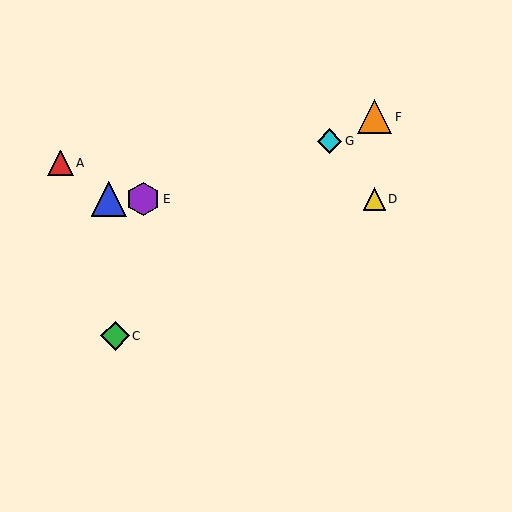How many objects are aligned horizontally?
3 objects (B, D, E) are aligned horizontally.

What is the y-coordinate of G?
Object G is at y≈141.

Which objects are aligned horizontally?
Objects B, D, E are aligned horizontally.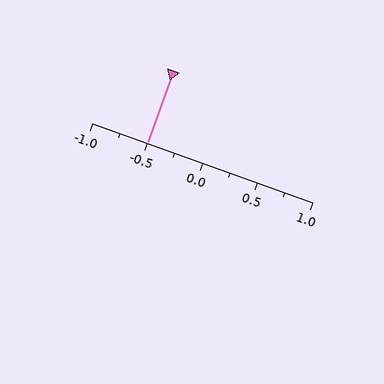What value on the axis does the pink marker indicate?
The marker indicates approximately -0.5.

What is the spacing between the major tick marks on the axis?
The major ticks are spaced 0.5 apart.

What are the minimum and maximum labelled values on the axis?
The axis runs from -1.0 to 1.0.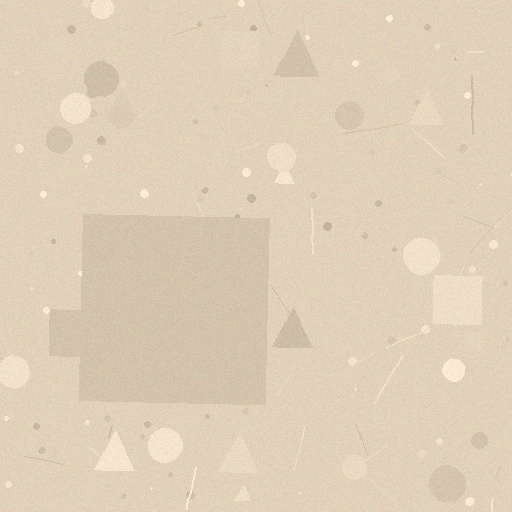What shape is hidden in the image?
A square is hidden in the image.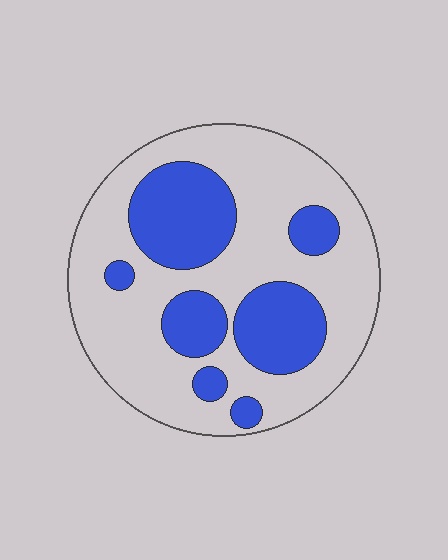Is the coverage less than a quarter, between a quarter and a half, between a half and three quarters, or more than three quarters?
Between a quarter and a half.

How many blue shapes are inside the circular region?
7.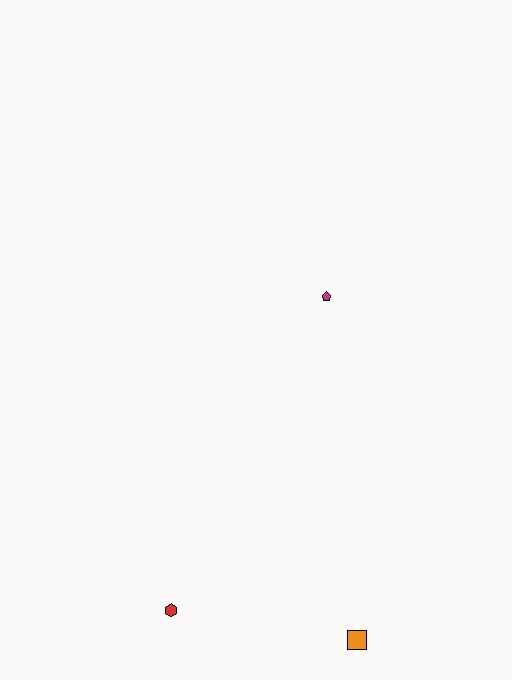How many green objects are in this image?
There are no green objects.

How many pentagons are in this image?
There is 1 pentagon.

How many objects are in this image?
There are 3 objects.